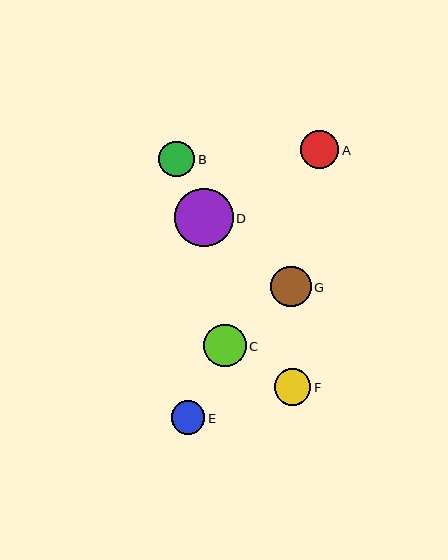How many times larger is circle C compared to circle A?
Circle C is approximately 1.1 times the size of circle A.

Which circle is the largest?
Circle D is the largest with a size of approximately 58 pixels.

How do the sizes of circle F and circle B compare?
Circle F and circle B are approximately the same size.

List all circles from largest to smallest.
From largest to smallest: D, C, G, A, F, B, E.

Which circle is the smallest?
Circle E is the smallest with a size of approximately 34 pixels.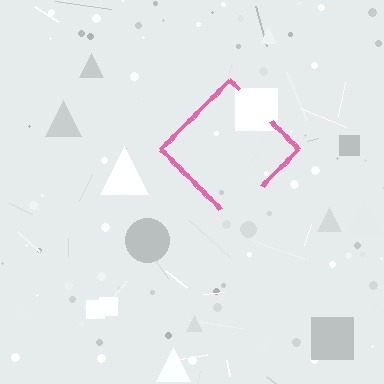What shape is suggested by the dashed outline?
The dashed outline suggests a diamond.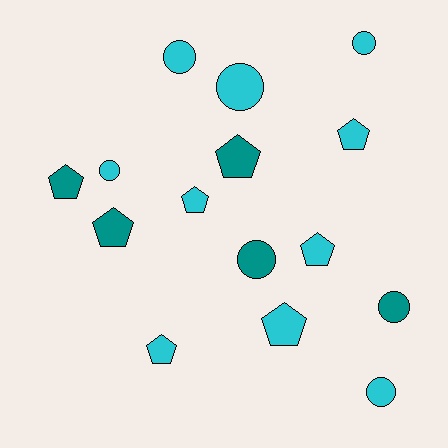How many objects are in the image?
There are 15 objects.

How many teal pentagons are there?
There are 3 teal pentagons.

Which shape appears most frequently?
Pentagon, with 8 objects.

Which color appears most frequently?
Cyan, with 10 objects.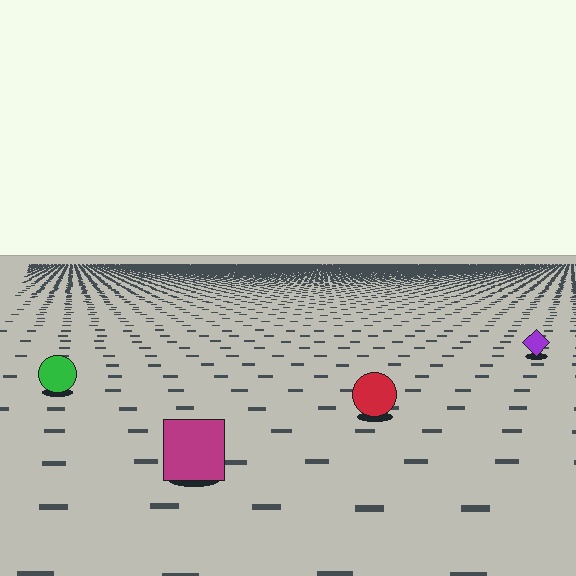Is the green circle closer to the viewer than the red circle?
No. The red circle is closer — you can tell from the texture gradient: the ground texture is coarser near it.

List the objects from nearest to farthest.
From nearest to farthest: the magenta square, the red circle, the green circle, the purple diamond.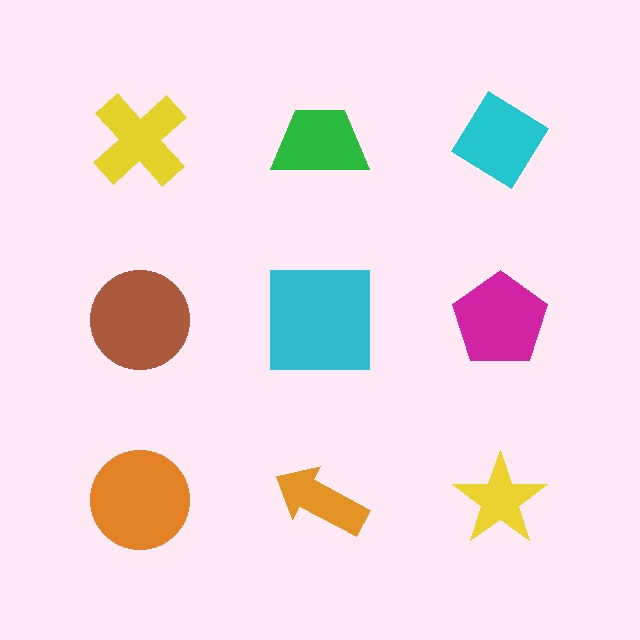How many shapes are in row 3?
3 shapes.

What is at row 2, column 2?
A cyan square.